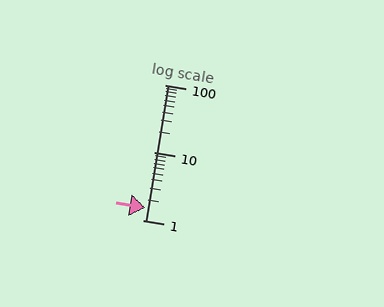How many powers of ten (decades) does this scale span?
The scale spans 2 decades, from 1 to 100.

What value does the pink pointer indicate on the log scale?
The pointer indicates approximately 1.5.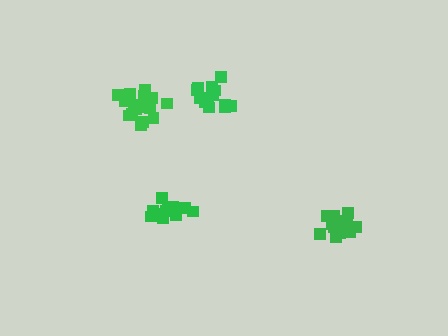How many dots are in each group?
Group 1: 18 dots, Group 2: 18 dots, Group 3: 15 dots, Group 4: 16 dots (67 total).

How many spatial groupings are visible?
There are 4 spatial groupings.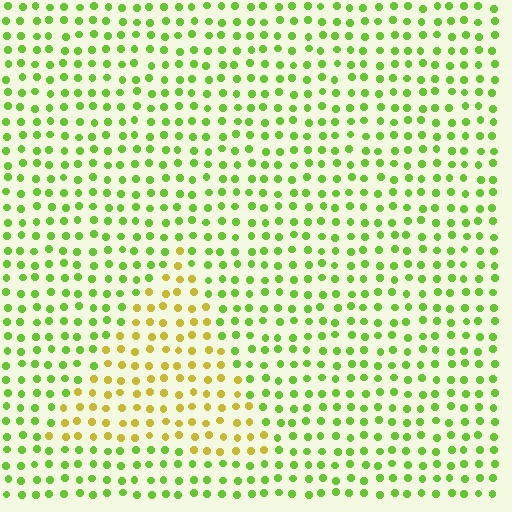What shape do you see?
I see a triangle.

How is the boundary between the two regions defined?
The boundary is defined purely by a slight shift in hue (about 46 degrees). Spacing, size, and orientation are identical on both sides.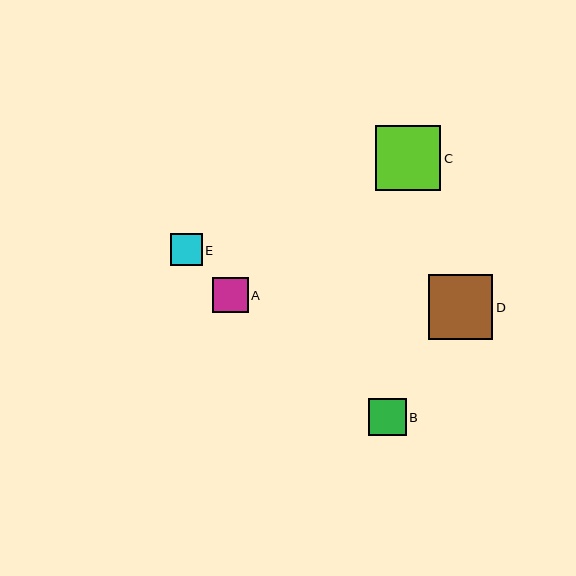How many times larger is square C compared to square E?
Square C is approximately 2.0 times the size of square E.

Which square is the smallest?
Square E is the smallest with a size of approximately 32 pixels.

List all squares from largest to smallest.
From largest to smallest: C, D, B, A, E.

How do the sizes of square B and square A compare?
Square B and square A are approximately the same size.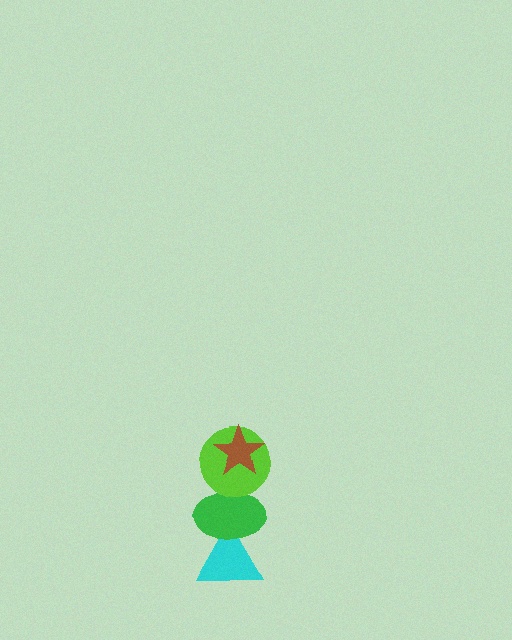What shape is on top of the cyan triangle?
The green ellipse is on top of the cyan triangle.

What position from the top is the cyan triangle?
The cyan triangle is 4th from the top.